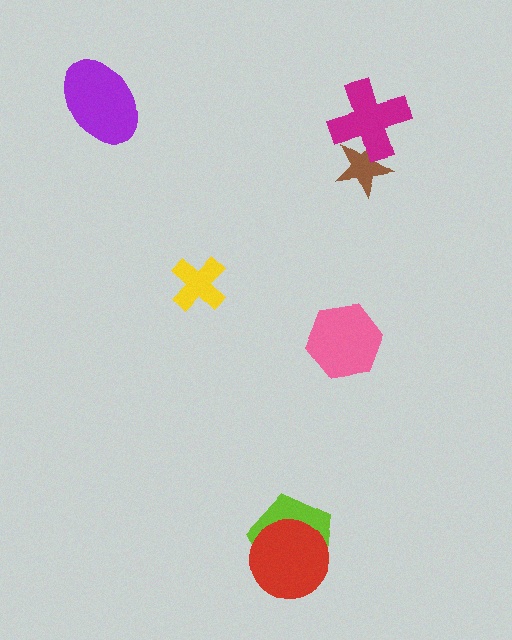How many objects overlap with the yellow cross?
0 objects overlap with the yellow cross.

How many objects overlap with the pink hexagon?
0 objects overlap with the pink hexagon.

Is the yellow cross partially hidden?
No, no other shape covers it.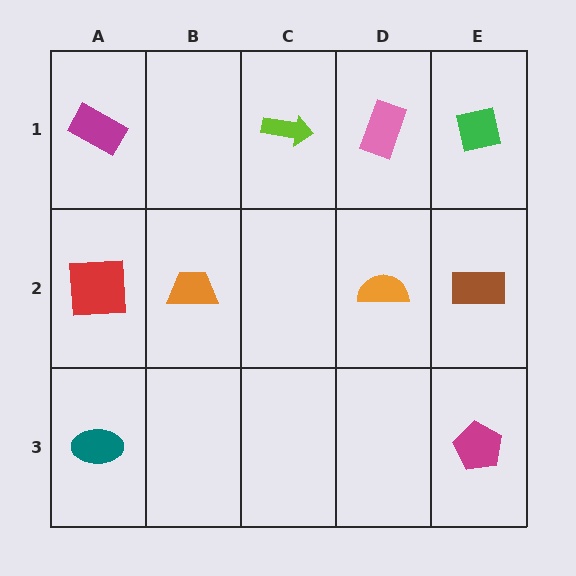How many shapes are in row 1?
4 shapes.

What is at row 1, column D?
A pink rectangle.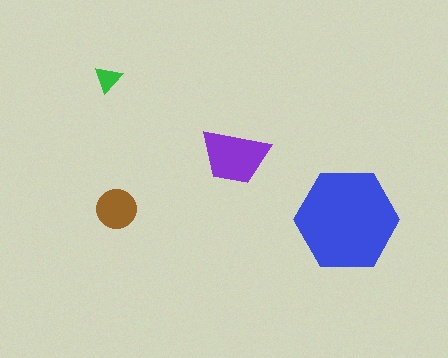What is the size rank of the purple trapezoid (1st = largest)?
2nd.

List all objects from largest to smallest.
The blue hexagon, the purple trapezoid, the brown circle, the green triangle.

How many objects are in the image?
There are 4 objects in the image.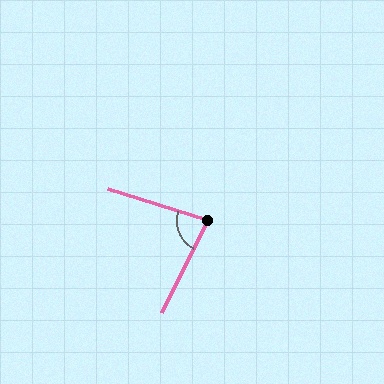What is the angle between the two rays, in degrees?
Approximately 81 degrees.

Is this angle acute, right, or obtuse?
It is acute.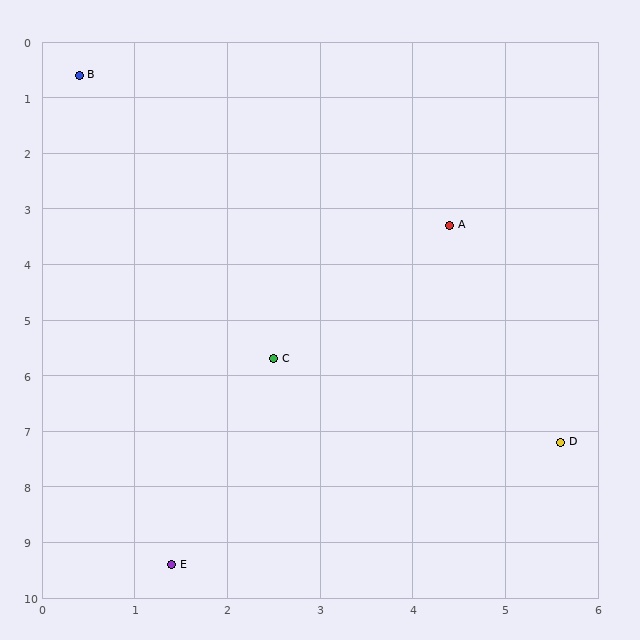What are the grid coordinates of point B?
Point B is at approximately (0.4, 0.6).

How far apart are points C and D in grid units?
Points C and D are about 3.4 grid units apart.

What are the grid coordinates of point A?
Point A is at approximately (4.4, 3.3).